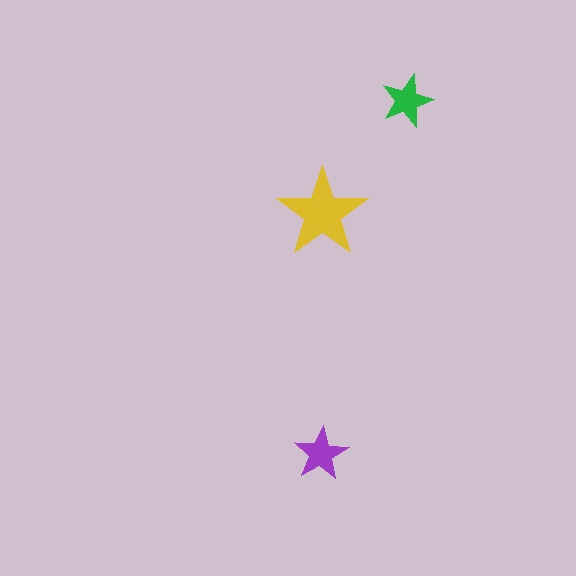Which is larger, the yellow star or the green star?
The yellow one.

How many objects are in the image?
There are 3 objects in the image.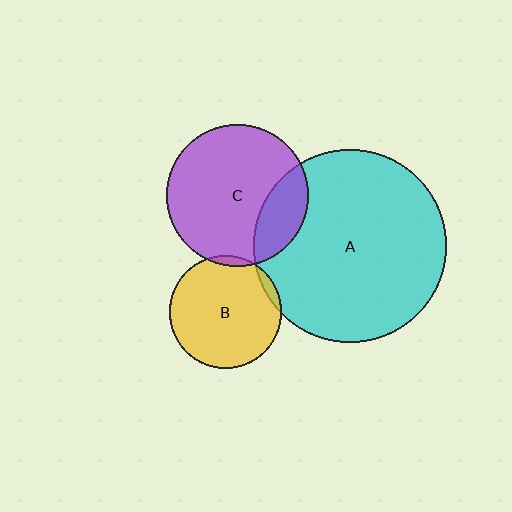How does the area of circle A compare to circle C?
Approximately 1.8 times.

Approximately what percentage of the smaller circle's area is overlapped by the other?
Approximately 5%.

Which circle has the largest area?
Circle A (cyan).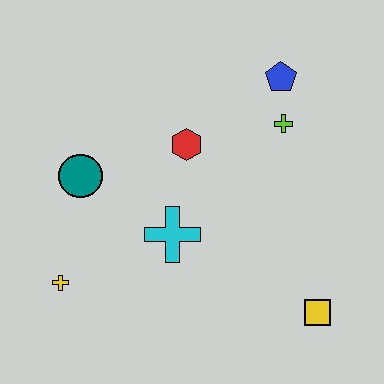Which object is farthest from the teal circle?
The yellow square is farthest from the teal circle.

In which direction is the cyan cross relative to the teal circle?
The cyan cross is to the right of the teal circle.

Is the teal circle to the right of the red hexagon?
No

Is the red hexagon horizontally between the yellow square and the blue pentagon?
No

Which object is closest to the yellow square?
The cyan cross is closest to the yellow square.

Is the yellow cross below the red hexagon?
Yes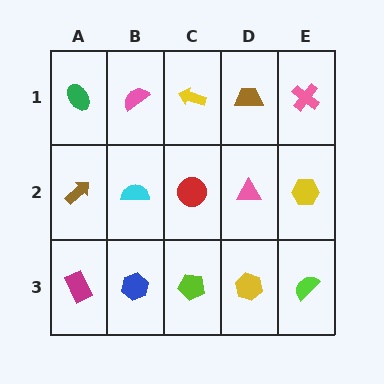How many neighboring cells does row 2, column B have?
4.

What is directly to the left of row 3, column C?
A blue hexagon.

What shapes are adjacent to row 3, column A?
A brown arrow (row 2, column A), a blue hexagon (row 3, column B).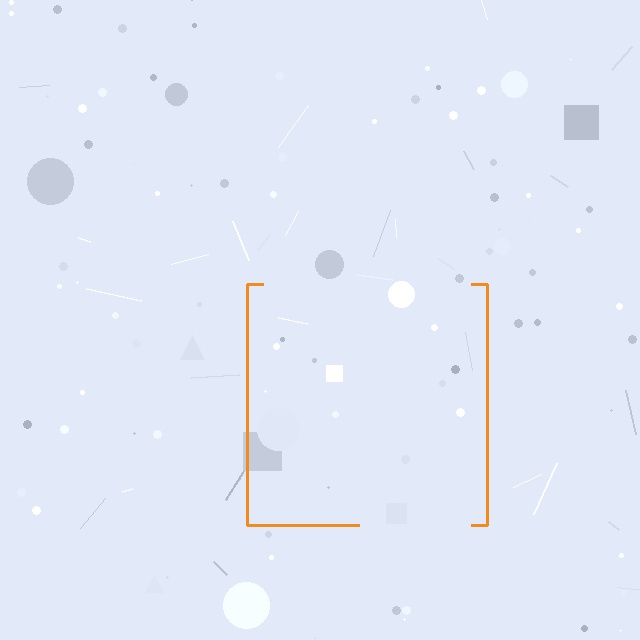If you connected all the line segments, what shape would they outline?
They would outline a square.